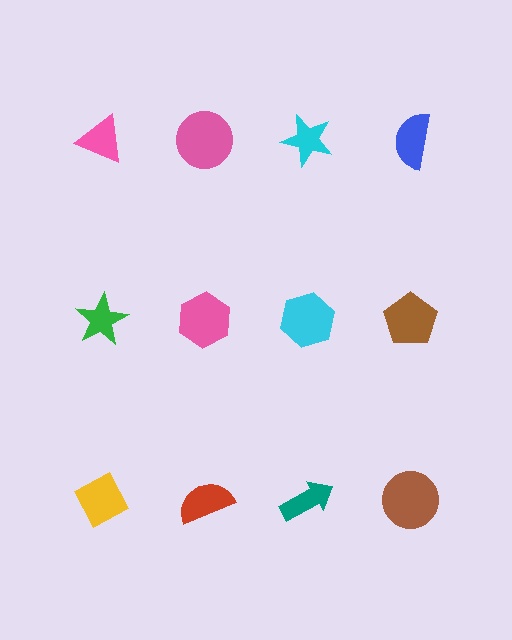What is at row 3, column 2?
A red semicircle.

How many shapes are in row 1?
4 shapes.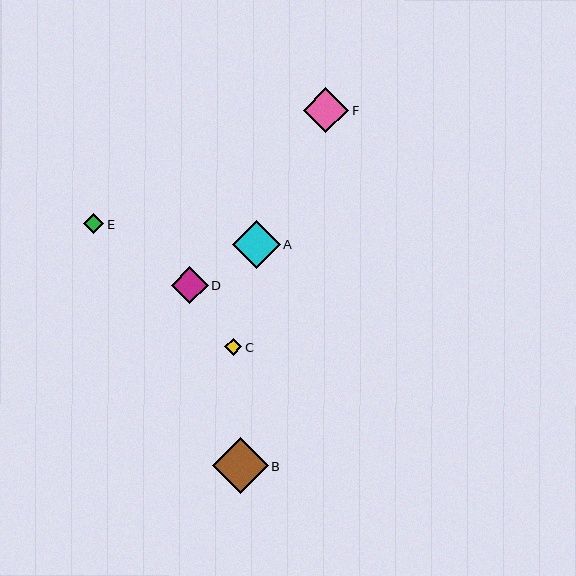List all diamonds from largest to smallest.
From largest to smallest: B, A, F, D, E, C.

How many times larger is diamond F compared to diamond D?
Diamond F is approximately 1.2 times the size of diamond D.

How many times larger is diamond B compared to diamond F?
Diamond B is approximately 1.2 times the size of diamond F.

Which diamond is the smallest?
Diamond C is the smallest with a size of approximately 17 pixels.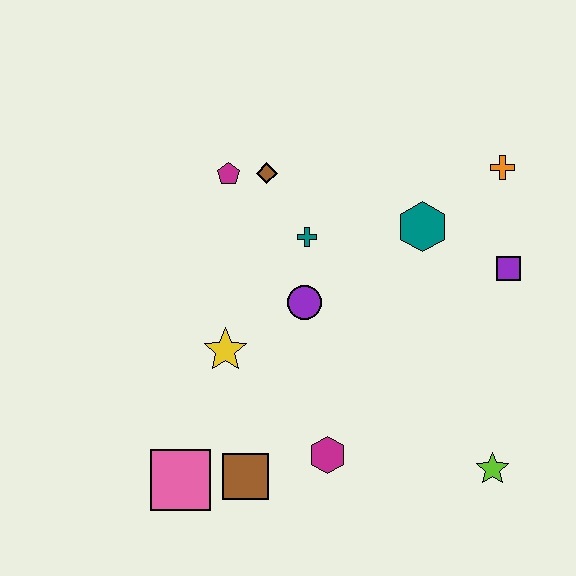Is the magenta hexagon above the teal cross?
No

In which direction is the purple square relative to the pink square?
The purple square is to the right of the pink square.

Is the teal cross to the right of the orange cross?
No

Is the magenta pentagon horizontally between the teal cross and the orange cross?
No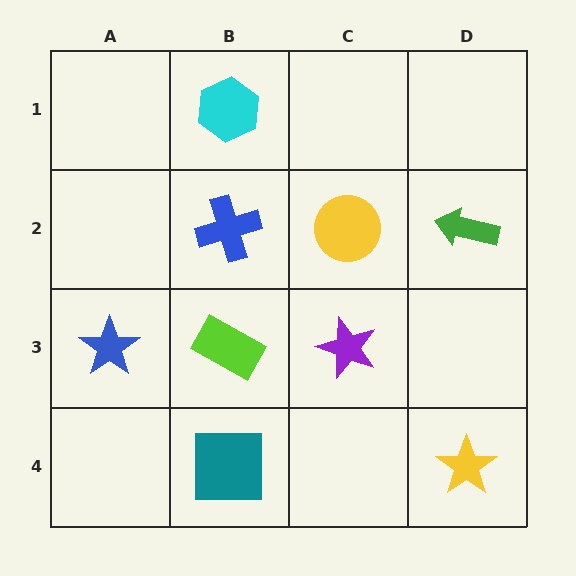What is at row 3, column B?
A lime rectangle.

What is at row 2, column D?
A green arrow.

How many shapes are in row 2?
3 shapes.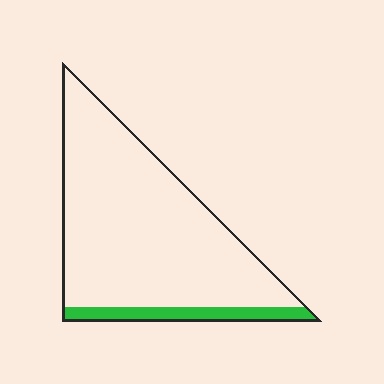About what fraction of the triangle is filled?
About one tenth (1/10).